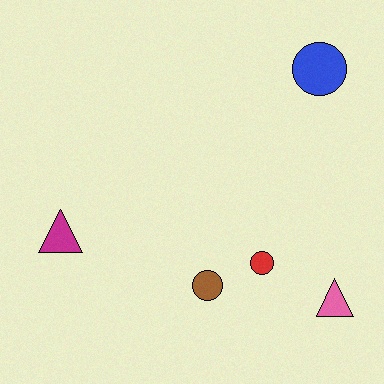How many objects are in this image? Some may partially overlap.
There are 5 objects.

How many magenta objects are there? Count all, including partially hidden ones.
There is 1 magenta object.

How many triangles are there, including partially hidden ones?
There are 2 triangles.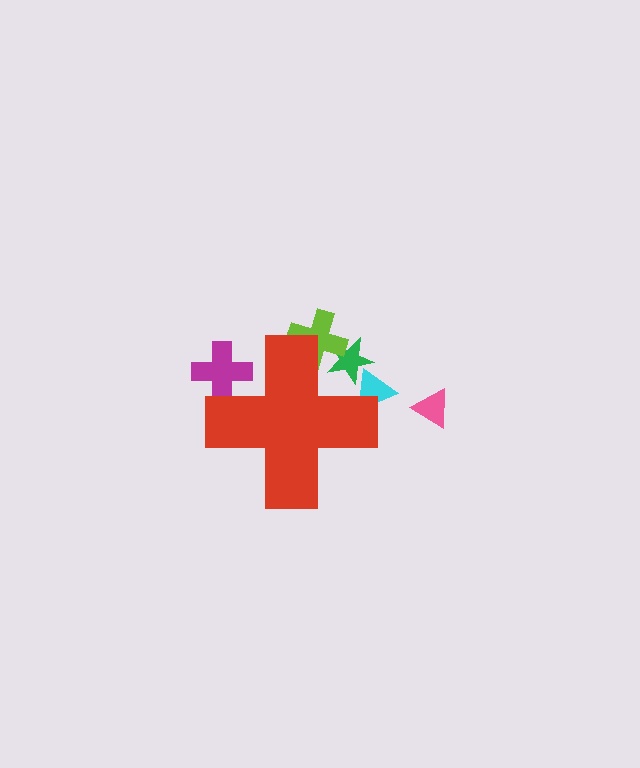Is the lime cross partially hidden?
Yes, the lime cross is partially hidden behind the red cross.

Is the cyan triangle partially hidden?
Yes, the cyan triangle is partially hidden behind the red cross.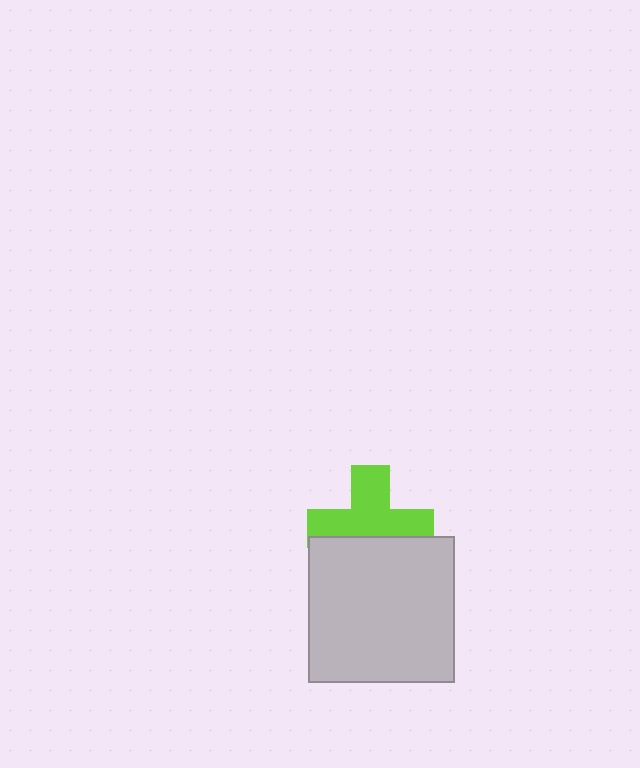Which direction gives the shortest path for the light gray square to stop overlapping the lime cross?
Moving down gives the shortest separation.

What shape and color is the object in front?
The object in front is a light gray square.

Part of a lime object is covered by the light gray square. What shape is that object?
It is a cross.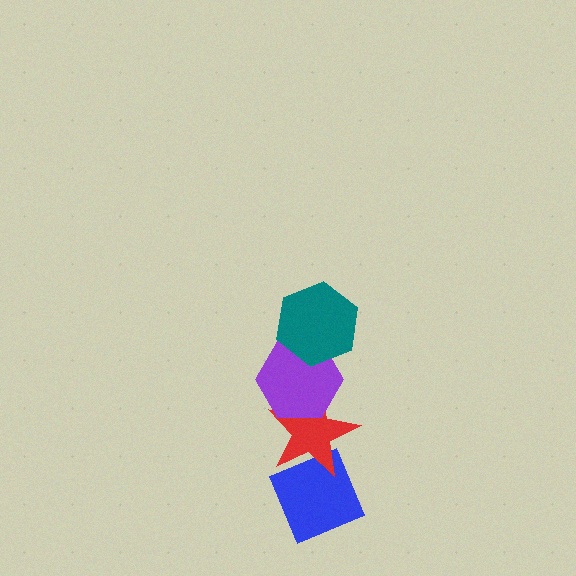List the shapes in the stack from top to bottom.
From top to bottom: the teal hexagon, the purple hexagon, the red star, the blue diamond.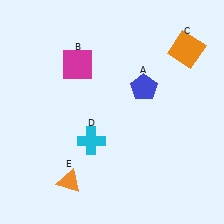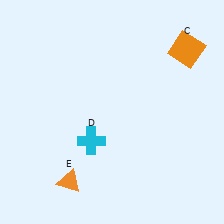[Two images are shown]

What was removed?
The blue pentagon (A), the magenta square (B) were removed in Image 2.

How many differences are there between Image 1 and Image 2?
There are 2 differences between the two images.